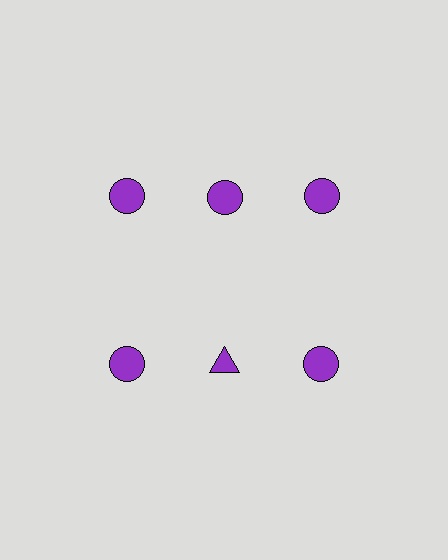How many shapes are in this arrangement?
There are 6 shapes arranged in a grid pattern.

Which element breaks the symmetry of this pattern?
The purple triangle in the second row, second from left column breaks the symmetry. All other shapes are purple circles.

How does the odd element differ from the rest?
It has a different shape: triangle instead of circle.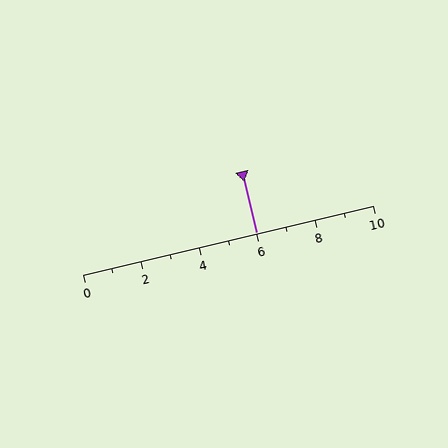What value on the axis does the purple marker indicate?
The marker indicates approximately 6.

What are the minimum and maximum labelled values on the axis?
The axis runs from 0 to 10.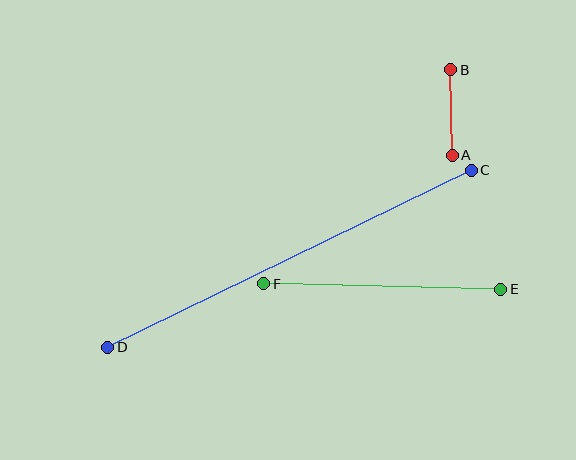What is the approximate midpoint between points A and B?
The midpoint is at approximately (451, 113) pixels.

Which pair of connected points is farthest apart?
Points C and D are farthest apart.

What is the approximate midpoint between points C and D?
The midpoint is at approximately (290, 259) pixels.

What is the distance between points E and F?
The distance is approximately 237 pixels.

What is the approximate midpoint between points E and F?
The midpoint is at approximately (382, 287) pixels.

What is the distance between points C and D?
The distance is approximately 404 pixels.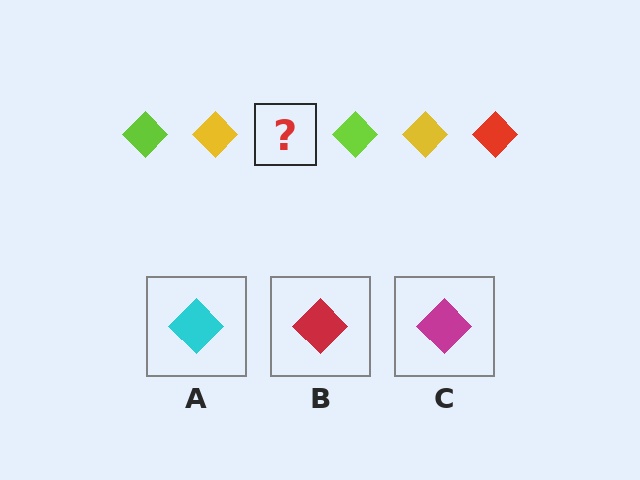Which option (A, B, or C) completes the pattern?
B.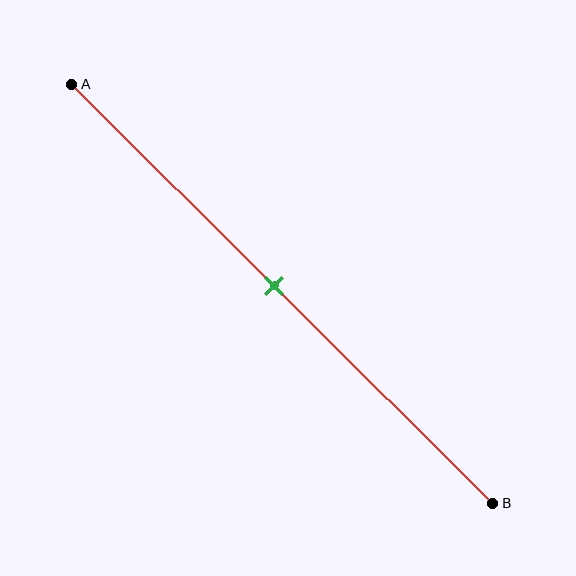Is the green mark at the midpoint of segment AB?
Yes, the mark is approximately at the midpoint.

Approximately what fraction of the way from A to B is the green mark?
The green mark is approximately 50% of the way from A to B.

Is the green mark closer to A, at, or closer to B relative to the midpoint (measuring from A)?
The green mark is approximately at the midpoint of segment AB.